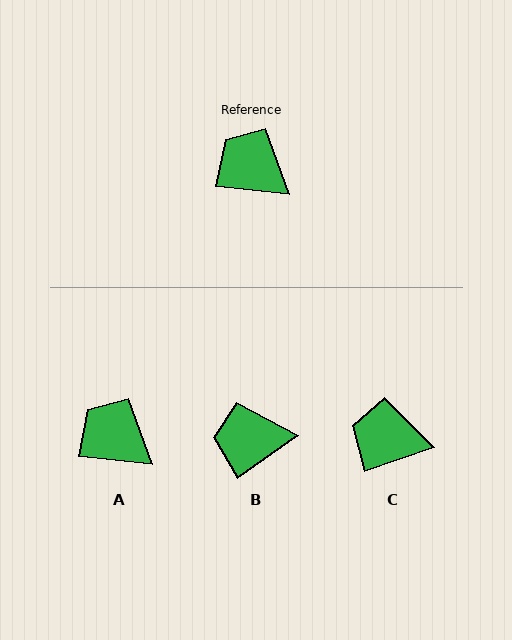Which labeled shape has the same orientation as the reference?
A.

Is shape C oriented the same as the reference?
No, it is off by about 26 degrees.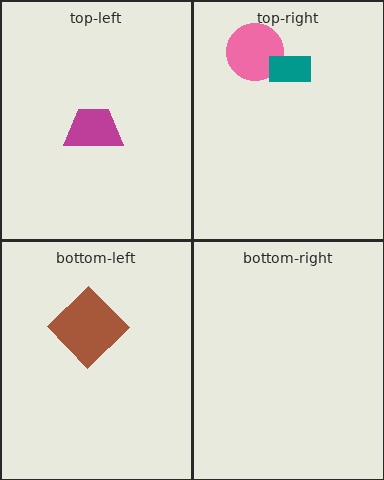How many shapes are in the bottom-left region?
1.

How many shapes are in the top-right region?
2.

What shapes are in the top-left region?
The magenta trapezoid.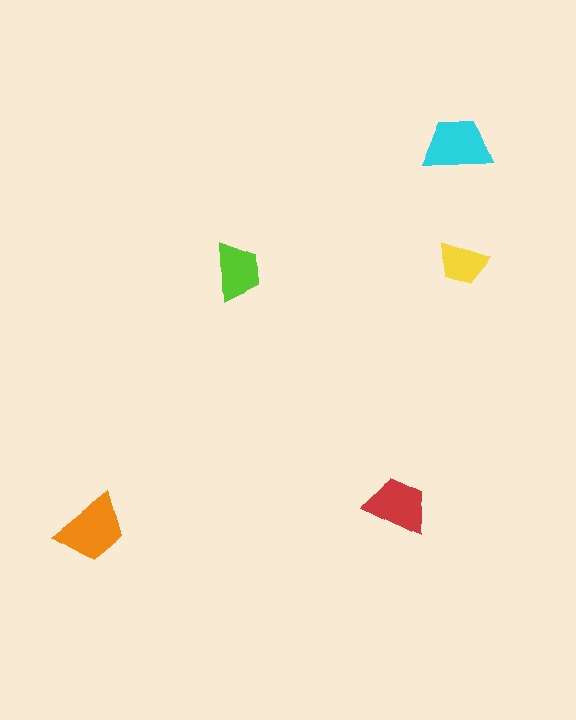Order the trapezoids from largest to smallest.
the orange one, the cyan one, the red one, the lime one, the yellow one.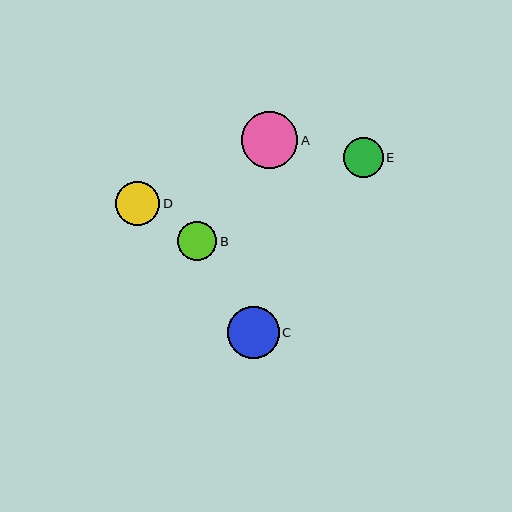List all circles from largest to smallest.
From largest to smallest: A, C, D, E, B.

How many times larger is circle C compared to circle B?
Circle C is approximately 1.3 times the size of circle B.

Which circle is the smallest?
Circle B is the smallest with a size of approximately 39 pixels.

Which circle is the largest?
Circle A is the largest with a size of approximately 57 pixels.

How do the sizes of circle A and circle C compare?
Circle A and circle C are approximately the same size.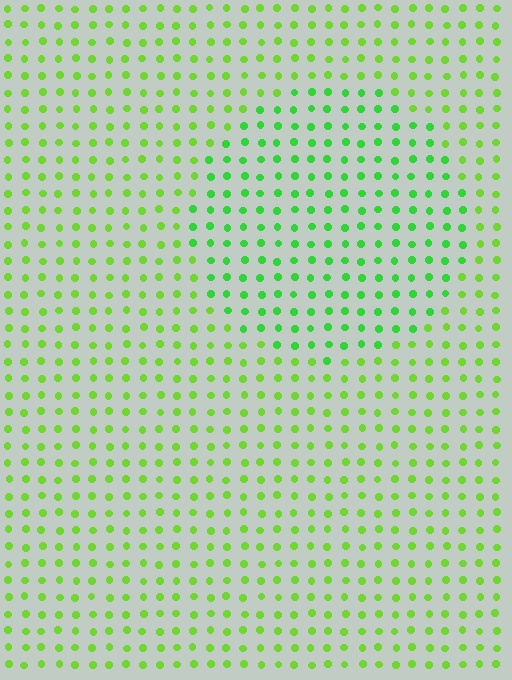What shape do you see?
I see a circle.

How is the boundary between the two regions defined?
The boundary is defined purely by a slight shift in hue (about 26 degrees). Spacing, size, and orientation are identical on both sides.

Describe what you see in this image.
The image is filled with small lime elements in a uniform arrangement. A circle-shaped region is visible where the elements are tinted to a slightly different hue, forming a subtle color boundary.